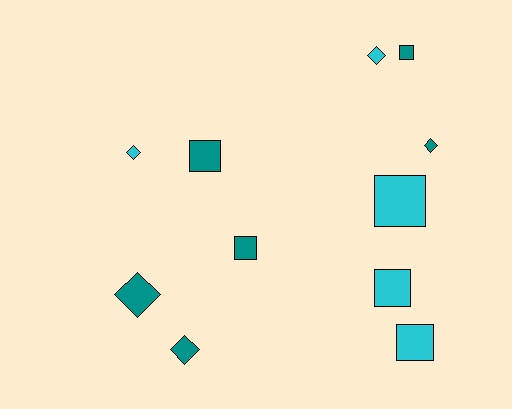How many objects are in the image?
There are 11 objects.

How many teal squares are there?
There are 3 teal squares.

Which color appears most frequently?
Teal, with 6 objects.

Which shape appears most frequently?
Square, with 6 objects.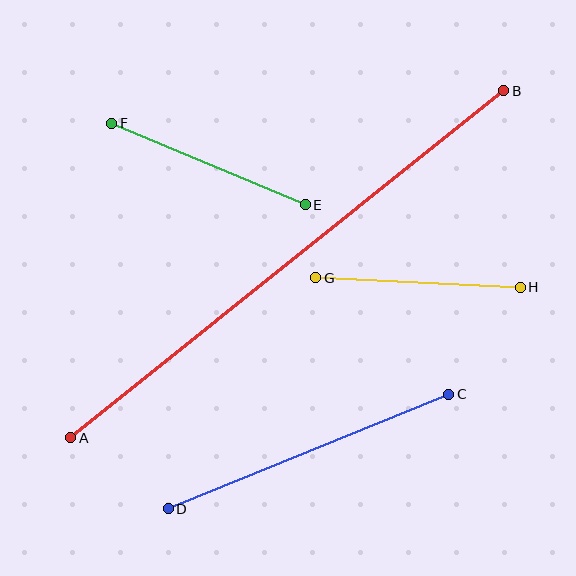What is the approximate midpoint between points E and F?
The midpoint is at approximately (209, 164) pixels.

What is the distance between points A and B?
The distance is approximately 555 pixels.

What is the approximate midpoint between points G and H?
The midpoint is at approximately (418, 283) pixels.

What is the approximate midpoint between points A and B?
The midpoint is at approximately (287, 264) pixels.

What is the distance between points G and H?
The distance is approximately 204 pixels.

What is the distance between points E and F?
The distance is approximately 210 pixels.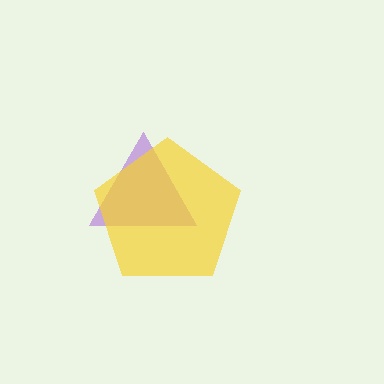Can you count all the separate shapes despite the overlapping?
Yes, there are 2 separate shapes.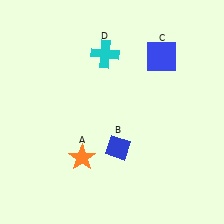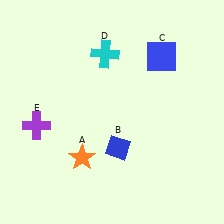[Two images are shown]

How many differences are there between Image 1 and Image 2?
There is 1 difference between the two images.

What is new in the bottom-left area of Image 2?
A purple cross (E) was added in the bottom-left area of Image 2.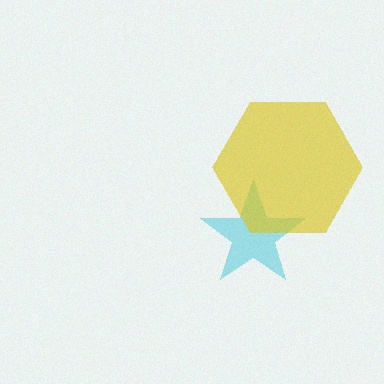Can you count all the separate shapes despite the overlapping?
Yes, there are 2 separate shapes.